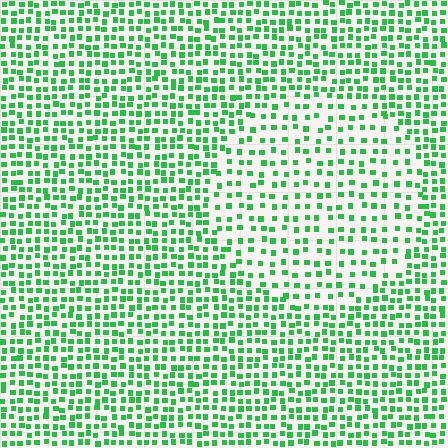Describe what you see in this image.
The image contains small green elements arranged at two different densities. A circle-shaped region is visible where the elements are less densely packed than the surrounding area.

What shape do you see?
I see a circle.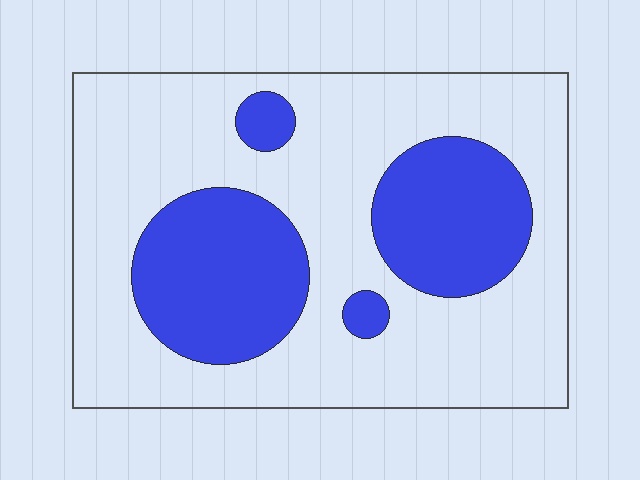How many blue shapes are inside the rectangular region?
4.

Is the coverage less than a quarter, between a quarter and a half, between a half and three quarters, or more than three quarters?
Between a quarter and a half.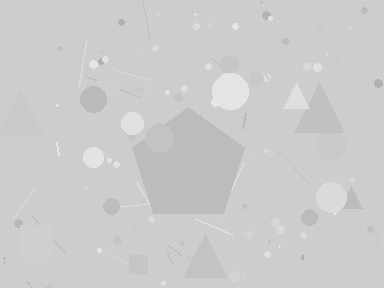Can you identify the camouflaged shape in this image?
The camouflaged shape is a pentagon.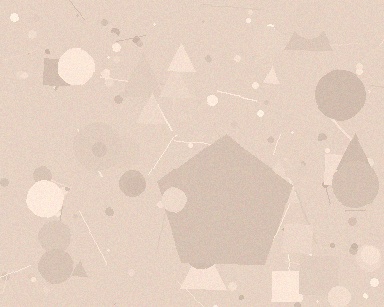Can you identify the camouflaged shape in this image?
The camouflaged shape is a pentagon.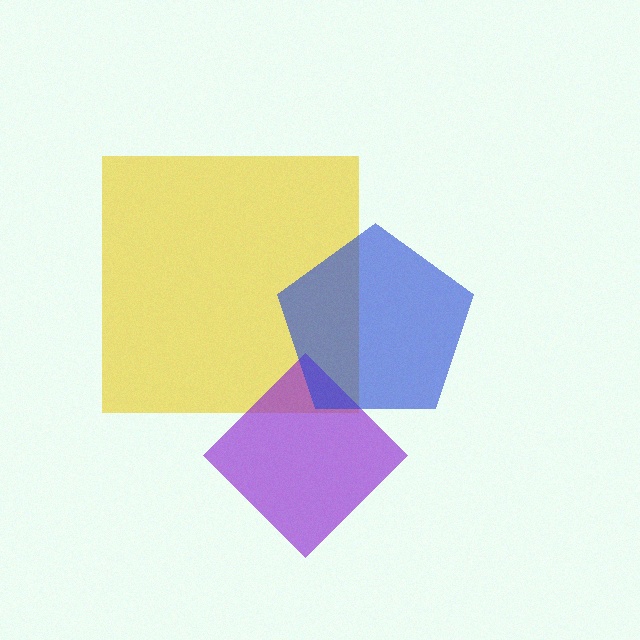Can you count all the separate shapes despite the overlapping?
Yes, there are 3 separate shapes.